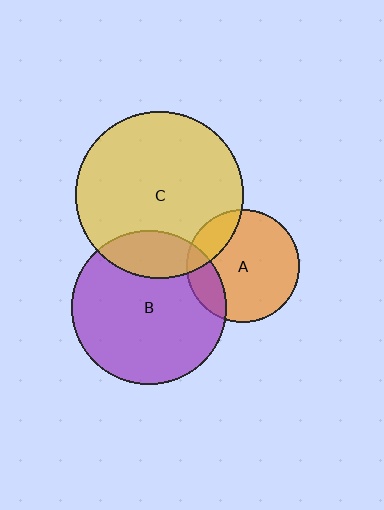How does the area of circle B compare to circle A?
Approximately 1.9 times.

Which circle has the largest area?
Circle C (yellow).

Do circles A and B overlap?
Yes.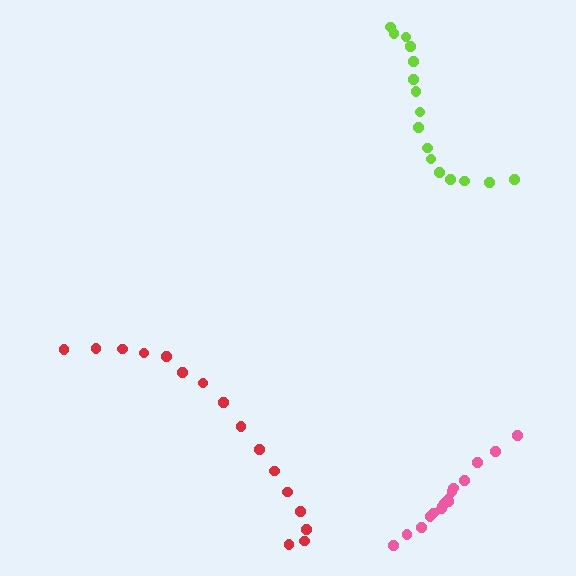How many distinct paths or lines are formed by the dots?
There are 3 distinct paths.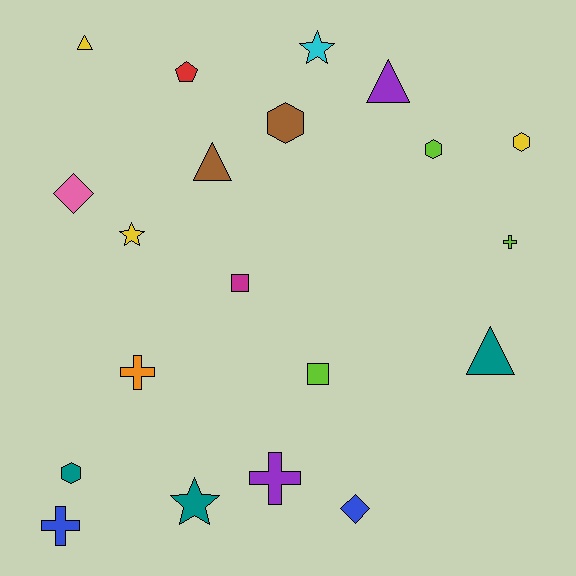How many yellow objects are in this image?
There are 3 yellow objects.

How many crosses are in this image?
There are 4 crosses.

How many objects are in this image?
There are 20 objects.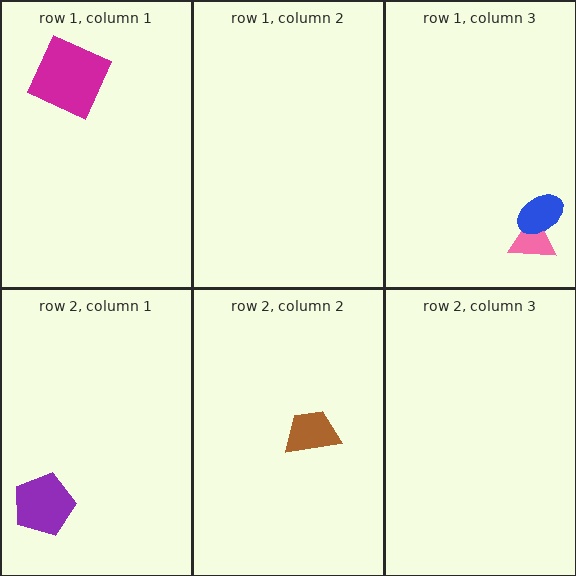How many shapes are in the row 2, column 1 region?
1.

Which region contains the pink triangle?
The row 1, column 3 region.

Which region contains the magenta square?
The row 1, column 1 region.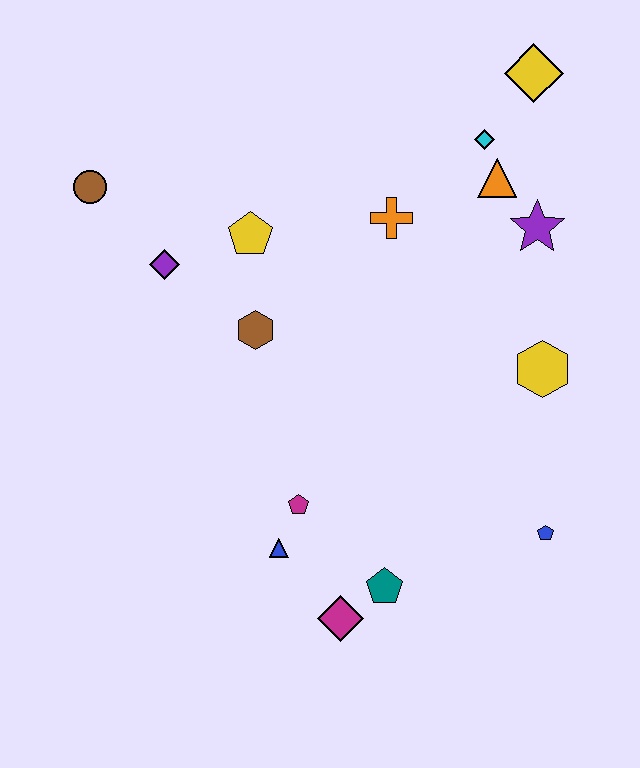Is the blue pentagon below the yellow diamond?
Yes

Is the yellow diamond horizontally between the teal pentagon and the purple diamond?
No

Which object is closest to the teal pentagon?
The magenta diamond is closest to the teal pentagon.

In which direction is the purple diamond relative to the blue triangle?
The purple diamond is above the blue triangle.